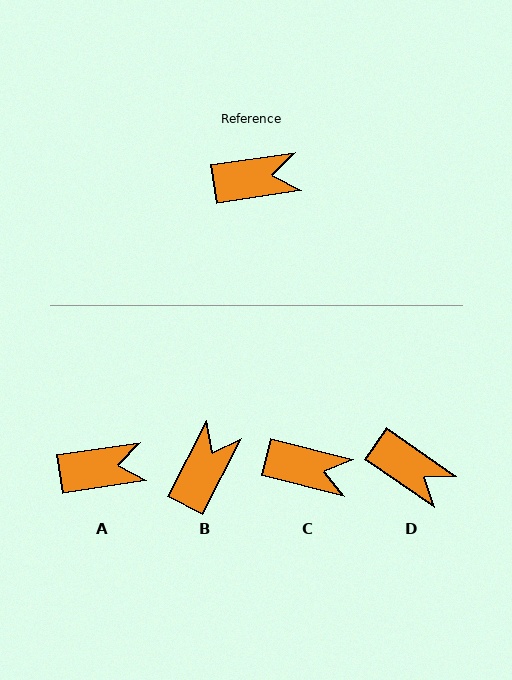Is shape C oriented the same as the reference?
No, it is off by about 23 degrees.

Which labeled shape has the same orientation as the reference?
A.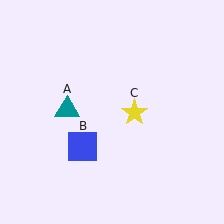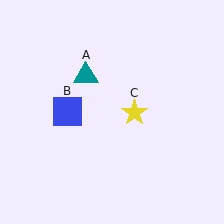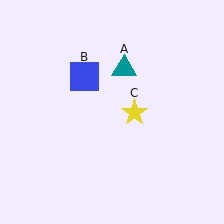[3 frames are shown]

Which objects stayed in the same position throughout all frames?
Yellow star (object C) remained stationary.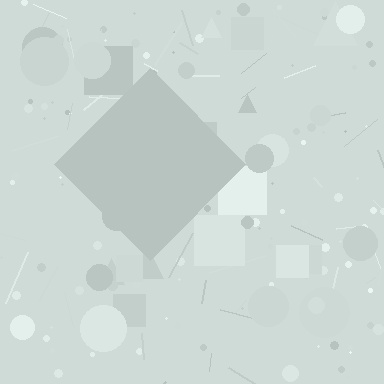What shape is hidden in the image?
A diamond is hidden in the image.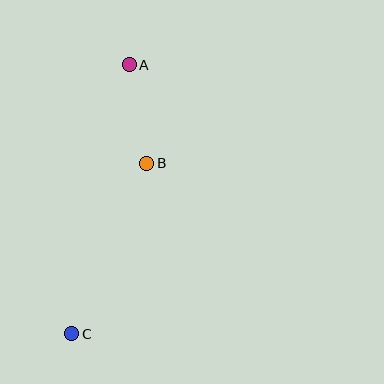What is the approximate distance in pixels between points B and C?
The distance between B and C is approximately 186 pixels.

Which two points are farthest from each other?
Points A and C are farthest from each other.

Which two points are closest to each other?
Points A and B are closest to each other.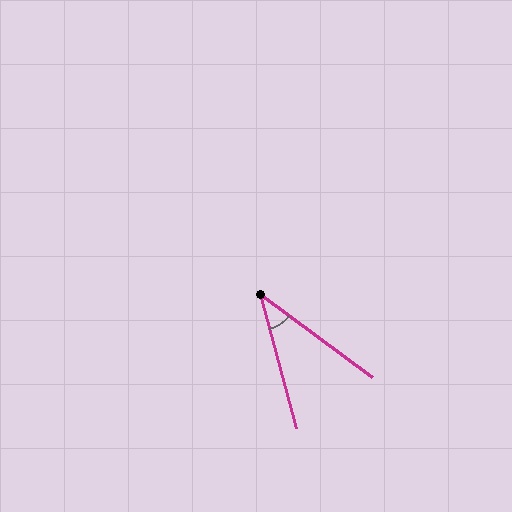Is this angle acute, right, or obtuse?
It is acute.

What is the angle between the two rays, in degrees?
Approximately 39 degrees.